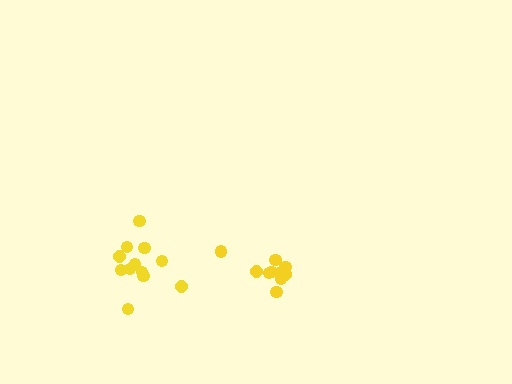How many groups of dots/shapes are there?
There are 2 groups.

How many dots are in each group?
Group 1: 10 dots, Group 2: 12 dots (22 total).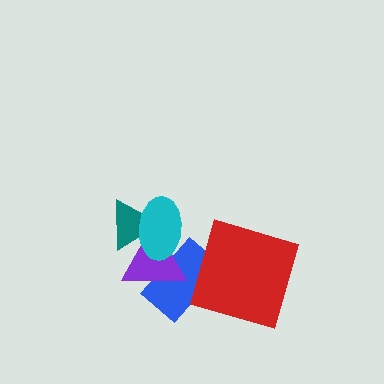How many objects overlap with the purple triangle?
3 objects overlap with the purple triangle.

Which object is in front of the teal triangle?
The cyan ellipse is in front of the teal triangle.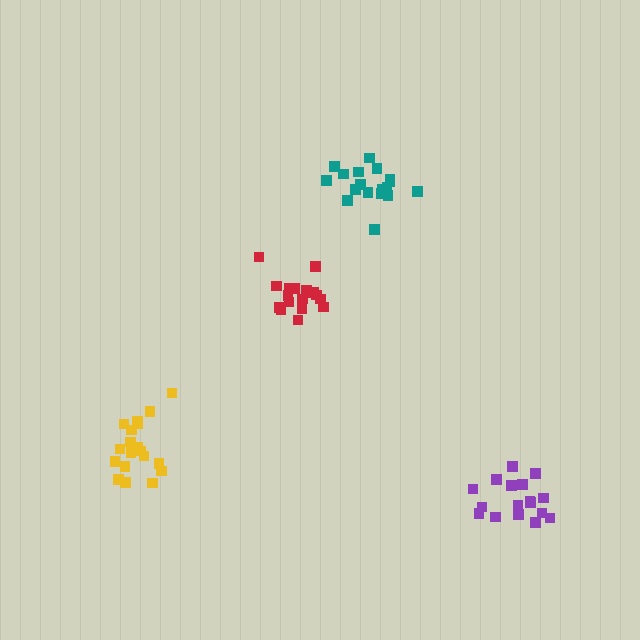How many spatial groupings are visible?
There are 4 spatial groupings.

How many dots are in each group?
Group 1: 19 dots, Group 2: 17 dots, Group 3: 18 dots, Group 4: 17 dots (71 total).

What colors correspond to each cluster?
The clusters are colored: yellow, red, teal, purple.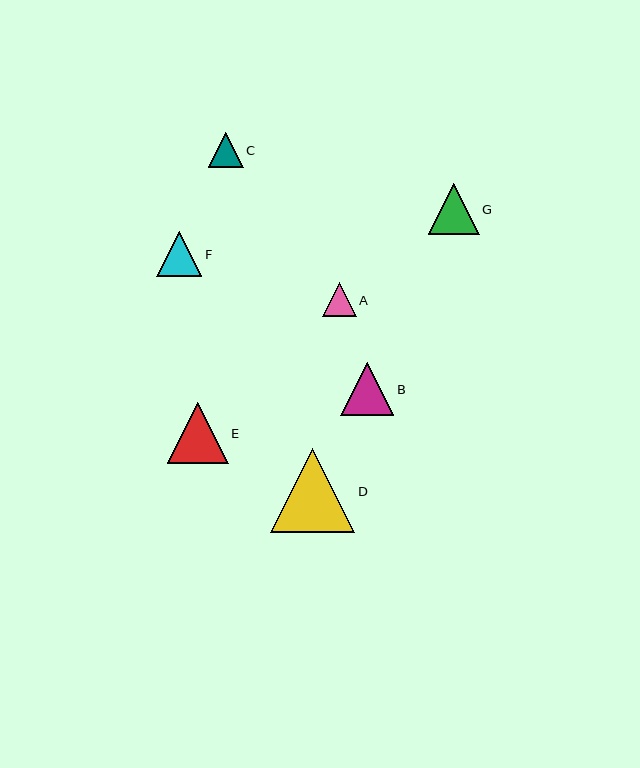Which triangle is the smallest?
Triangle A is the smallest with a size of approximately 34 pixels.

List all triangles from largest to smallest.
From largest to smallest: D, E, B, G, F, C, A.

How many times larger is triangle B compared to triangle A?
Triangle B is approximately 1.6 times the size of triangle A.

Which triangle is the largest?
Triangle D is the largest with a size of approximately 84 pixels.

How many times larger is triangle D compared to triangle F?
Triangle D is approximately 1.9 times the size of triangle F.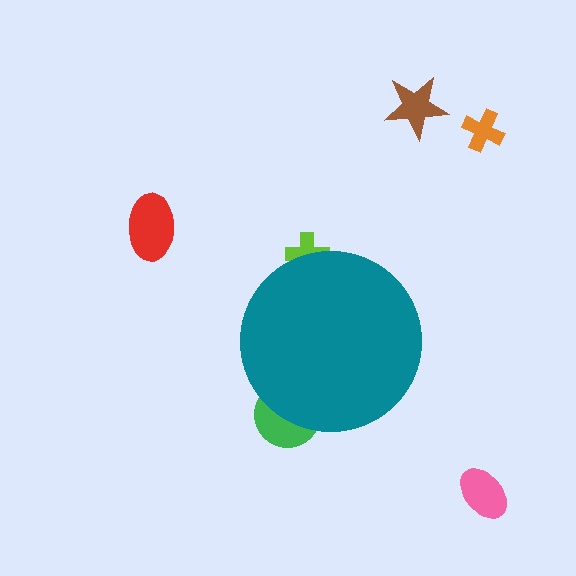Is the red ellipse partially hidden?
No, the red ellipse is fully visible.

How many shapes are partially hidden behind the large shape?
2 shapes are partially hidden.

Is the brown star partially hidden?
No, the brown star is fully visible.